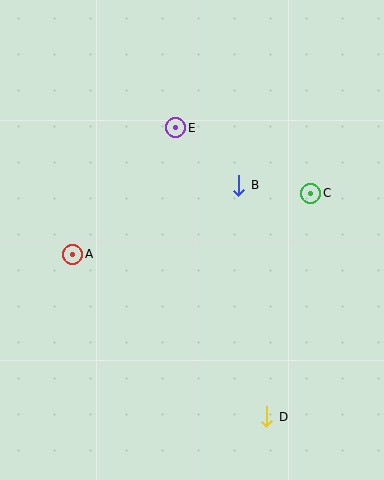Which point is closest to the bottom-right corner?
Point D is closest to the bottom-right corner.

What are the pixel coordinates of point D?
Point D is at (267, 417).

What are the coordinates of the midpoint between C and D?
The midpoint between C and D is at (289, 305).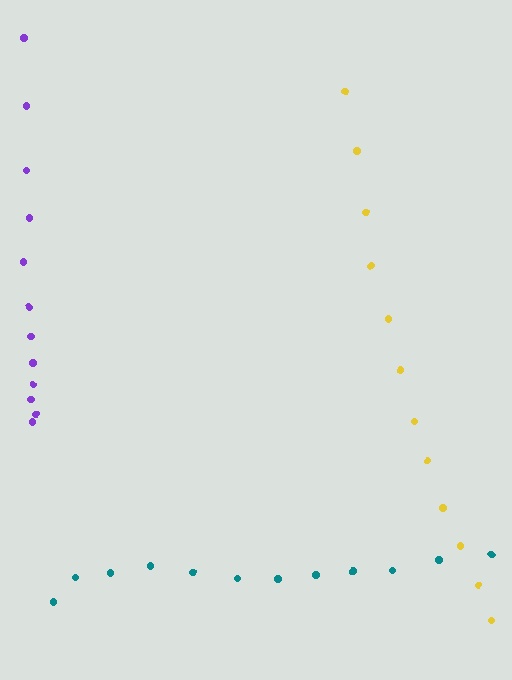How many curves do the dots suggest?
There are 3 distinct paths.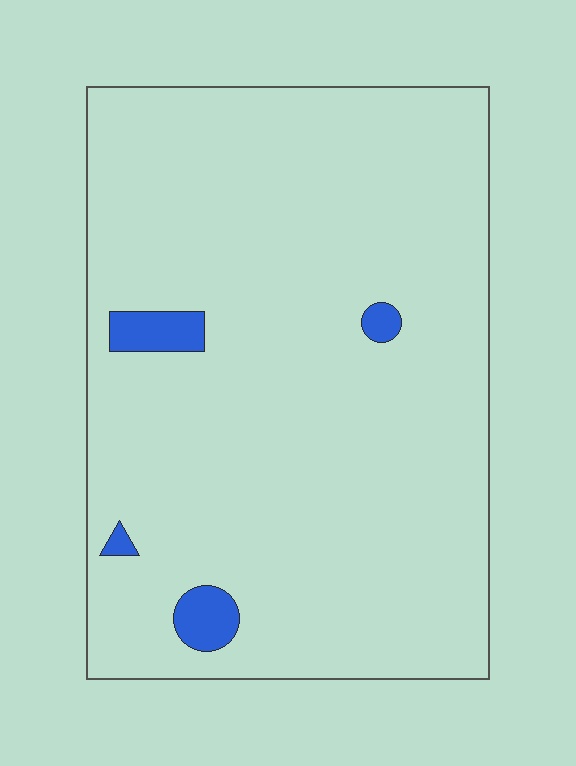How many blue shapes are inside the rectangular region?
4.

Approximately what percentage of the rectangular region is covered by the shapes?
Approximately 5%.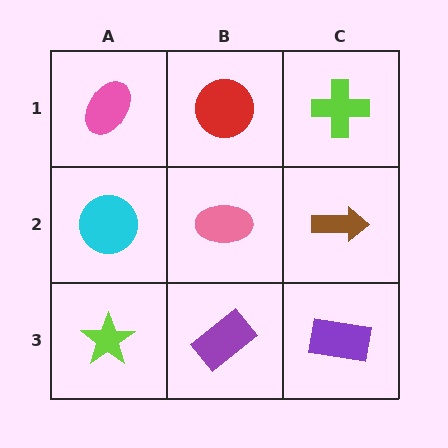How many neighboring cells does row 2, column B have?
4.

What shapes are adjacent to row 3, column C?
A brown arrow (row 2, column C), a purple rectangle (row 3, column B).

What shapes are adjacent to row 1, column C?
A brown arrow (row 2, column C), a red circle (row 1, column B).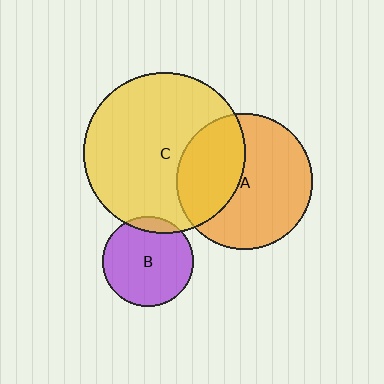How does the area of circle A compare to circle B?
Approximately 2.3 times.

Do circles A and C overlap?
Yes.